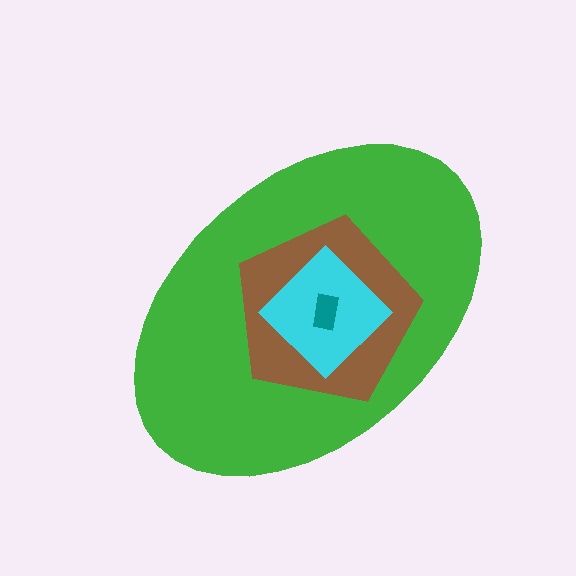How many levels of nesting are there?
4.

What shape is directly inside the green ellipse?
The brown pentagon.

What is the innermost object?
The teal rectangle.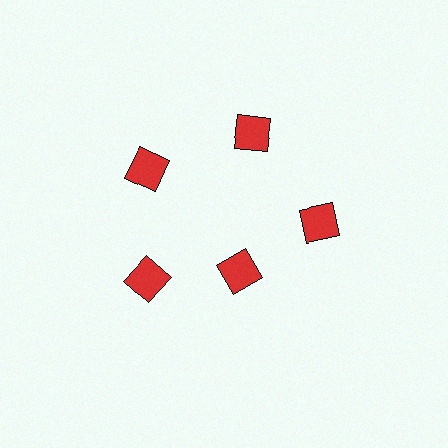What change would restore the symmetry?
The symmetry would be restored by moving it outward, back onto the ring so that all 5 diamonds sit at equal angles and equal distance from the center.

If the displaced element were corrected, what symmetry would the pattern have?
It would have 5-fold rotational symmetry — the pattern would map onto itself every 72 degrees.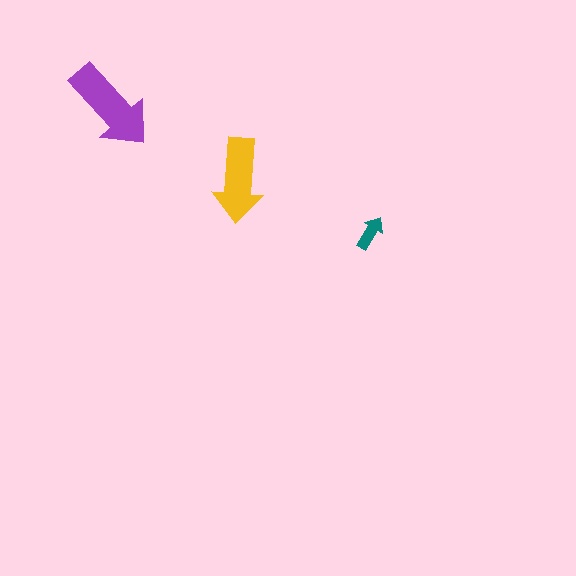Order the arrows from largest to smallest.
the purple one, the yellow one, the teal one.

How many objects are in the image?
There are 3 objects in the image.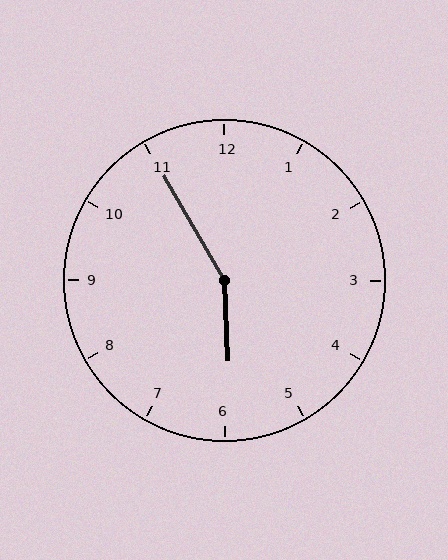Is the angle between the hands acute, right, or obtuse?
It is obtuse.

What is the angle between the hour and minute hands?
Approximately 152 degrees.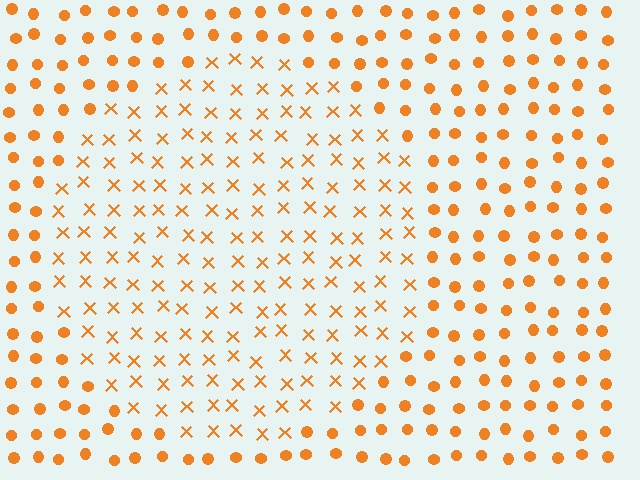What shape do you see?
I see a circle.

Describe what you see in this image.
The image is filled with small orange elements arranged in a uniform grid. A circle-shaped region contains X marks, while the surrounding area contains circles. The boundary is defined purely by the change in element shape.